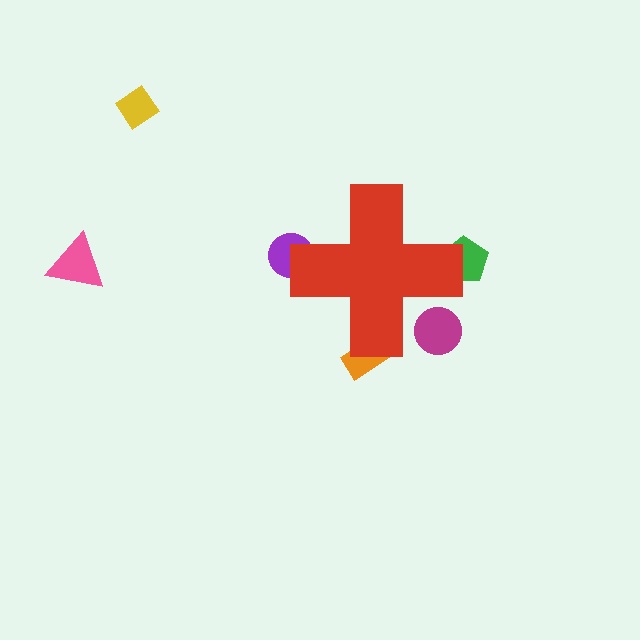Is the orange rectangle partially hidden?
Yes, the orange rectangle is partially hidden behind the red cross.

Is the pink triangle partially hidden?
No, the pink triangle is fully visible.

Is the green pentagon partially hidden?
Yes, the green pentagon is partially hidden behind the red cross.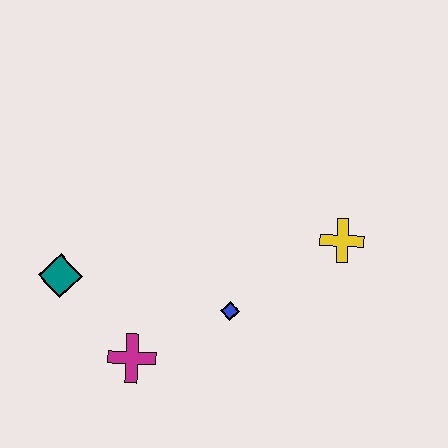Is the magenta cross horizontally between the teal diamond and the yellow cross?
Yes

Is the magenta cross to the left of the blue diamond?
Yes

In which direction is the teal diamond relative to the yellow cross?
The teal diamond is to the left of the yellow cross.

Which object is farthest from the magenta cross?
The yellow cross is farthest from the magenta cross.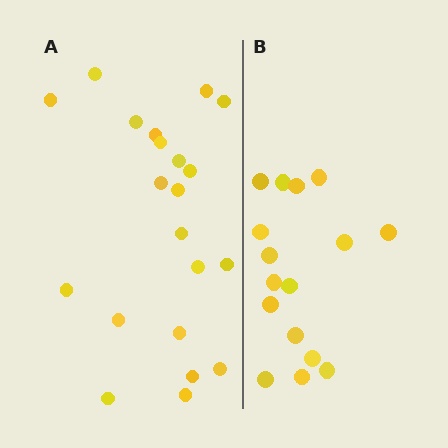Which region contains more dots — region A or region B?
Region A (the left region) has more dots.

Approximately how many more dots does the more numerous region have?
Region A has about 5 more dots than region B.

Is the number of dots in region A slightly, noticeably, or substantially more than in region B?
Region A has noticeably more, but not dramatically so. The ratio is roughly 1.3 to 1.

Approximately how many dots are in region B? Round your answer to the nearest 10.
About 20 dots. (The exact count is 16, which rounds to 20.)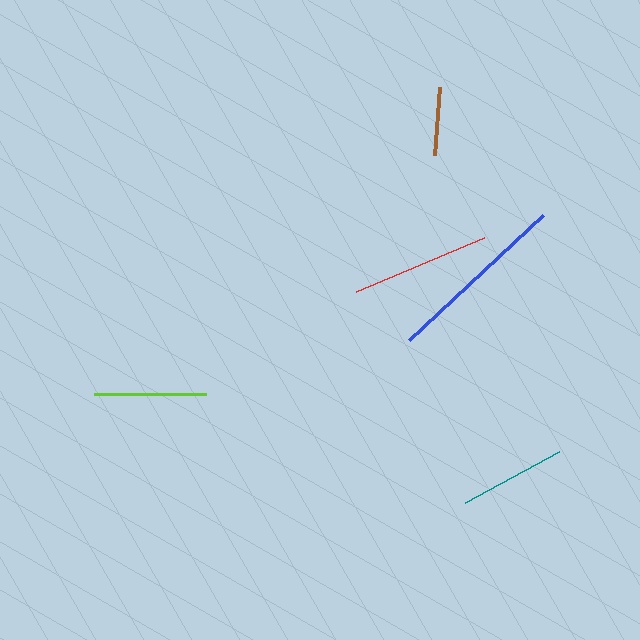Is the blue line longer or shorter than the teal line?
The blue line is longer than the teal line.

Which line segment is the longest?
The blue line is the longest at approximately 183 pixels.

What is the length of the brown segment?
The brown segment is approximately 69 pixels long.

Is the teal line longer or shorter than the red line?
The red line is longer than the teal line.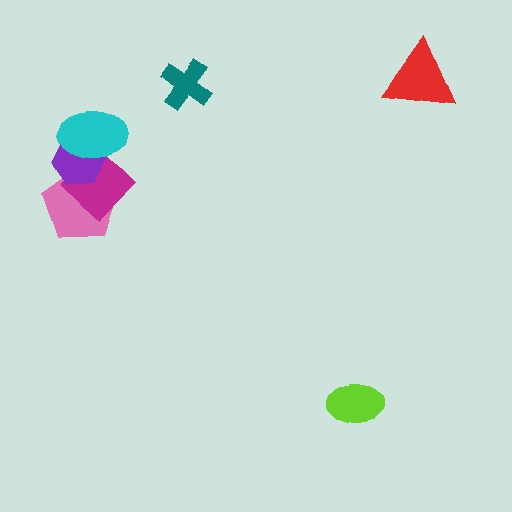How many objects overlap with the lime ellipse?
0 objects overlap with the lime ellipse.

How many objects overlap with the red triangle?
0 objects overlap with the red triangle.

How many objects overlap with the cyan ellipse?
2 objects overlap with the cyan ellipse.